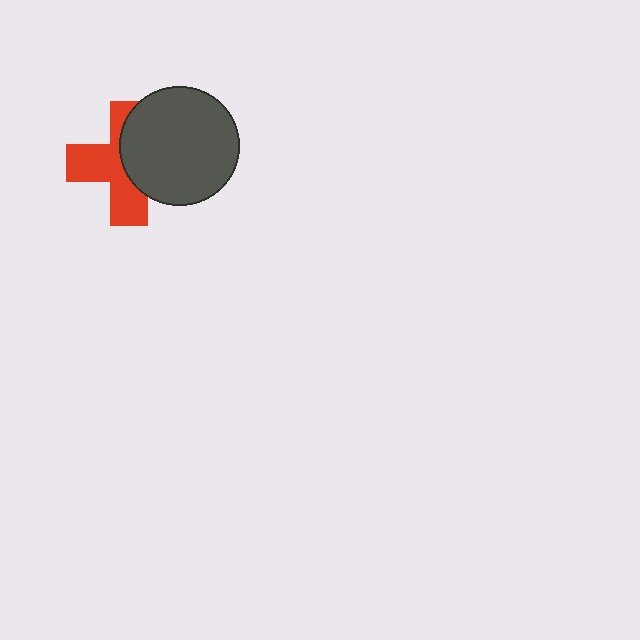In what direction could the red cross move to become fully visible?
The red cross could move left. That would shift it out from behind the dark gray circle entirely.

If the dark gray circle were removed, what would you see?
You would see the complete red cross.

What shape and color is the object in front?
The object in front is a dark gray circle.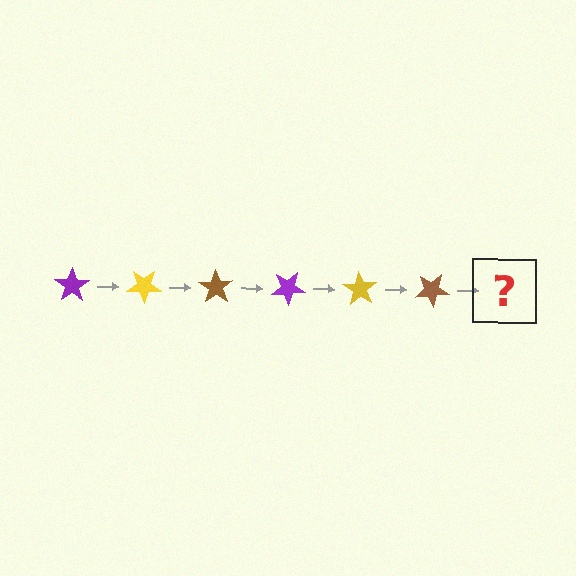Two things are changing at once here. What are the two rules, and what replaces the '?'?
The two rules are that it rotates 35 degrees each step and the color cycles through purple, yellow, and brown. The '?' should be a purple star, rotated 210 degrees from the start.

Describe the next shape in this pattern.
It should be a purple star, rotated 210 degrees from the start.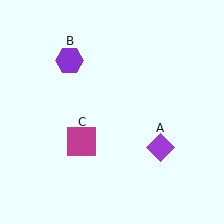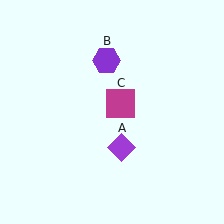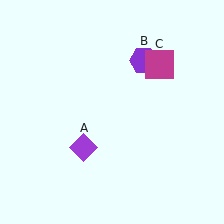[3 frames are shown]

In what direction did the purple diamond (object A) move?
The purple diamond (object A) moved left.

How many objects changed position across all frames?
3 objects changed position: purple diamond (object A), purple hexagon (object B), magenta square (object C).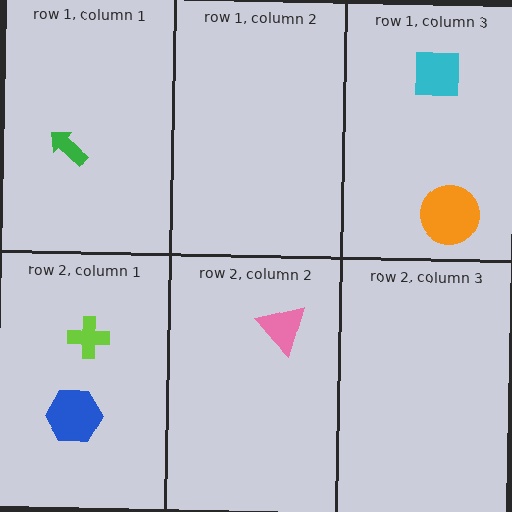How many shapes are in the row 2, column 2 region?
1.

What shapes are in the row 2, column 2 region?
The pink triangle.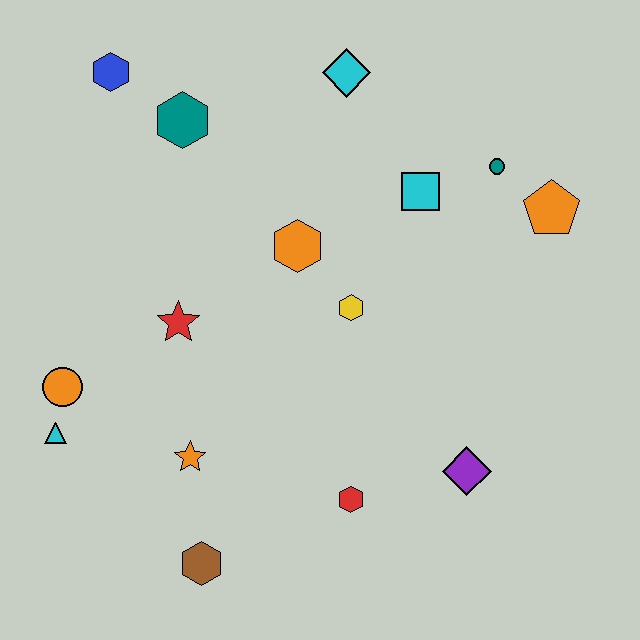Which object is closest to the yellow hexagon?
The orange hexagon is closest to the yellow hexagon.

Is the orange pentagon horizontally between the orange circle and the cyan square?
No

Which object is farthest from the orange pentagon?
The cyan triangle is farthest from the orange pentagon.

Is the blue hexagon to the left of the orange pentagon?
Yes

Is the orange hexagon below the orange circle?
No